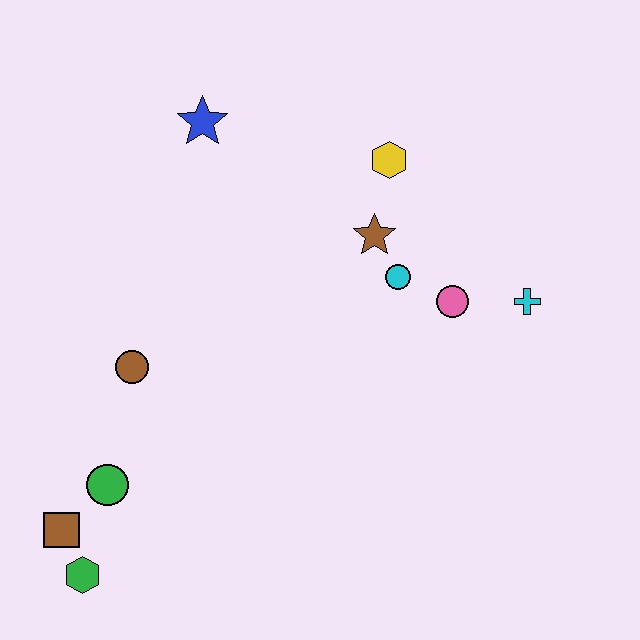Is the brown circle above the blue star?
No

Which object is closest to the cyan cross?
The pink circle is closest to the cyan cross.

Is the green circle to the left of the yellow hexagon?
Yes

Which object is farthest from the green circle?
The cyan cross is farthest from the green circle.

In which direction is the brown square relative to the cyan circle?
The brown square is to the left of the cyan circle.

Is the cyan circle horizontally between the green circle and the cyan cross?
Yes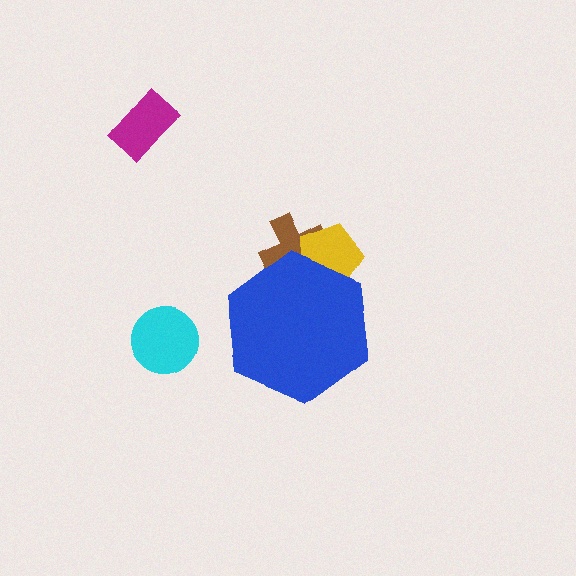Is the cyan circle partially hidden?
No, the cyan circle is fully visible.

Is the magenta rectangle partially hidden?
No, the magenta rectangle is fully visible.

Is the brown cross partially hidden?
Yes, the brown cross is partially hidden behind the blue hexagon.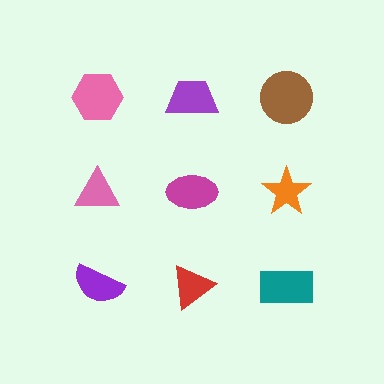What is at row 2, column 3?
An orange star.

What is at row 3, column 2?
A red triangle.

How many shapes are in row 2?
3 shapes.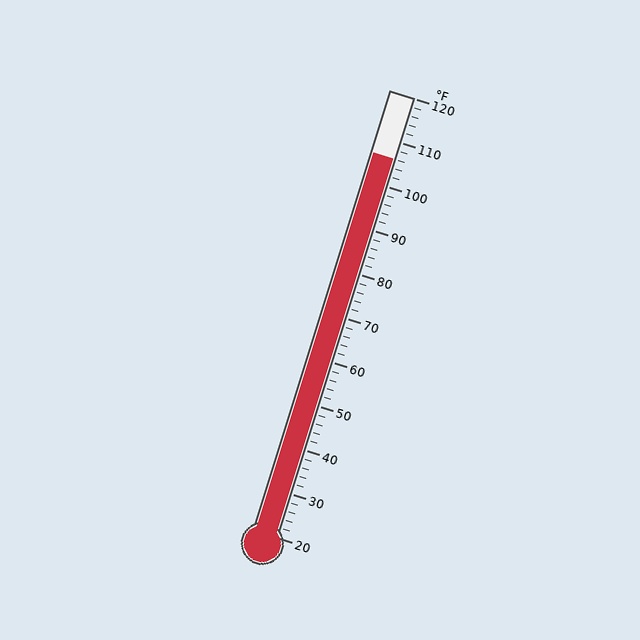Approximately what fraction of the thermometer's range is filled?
The thermometer is filled to approximately 85% of its range.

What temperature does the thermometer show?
The thermometer shows approximately 106°F.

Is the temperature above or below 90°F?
The temperature is above 90°F.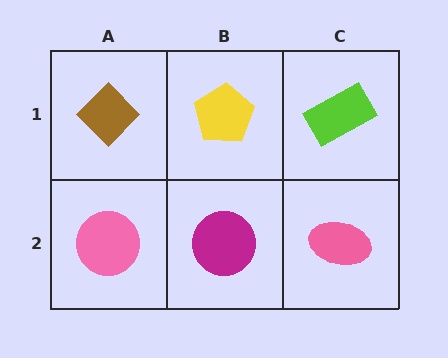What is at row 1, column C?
A lime rectangle.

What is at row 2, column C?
A pink ellipse.